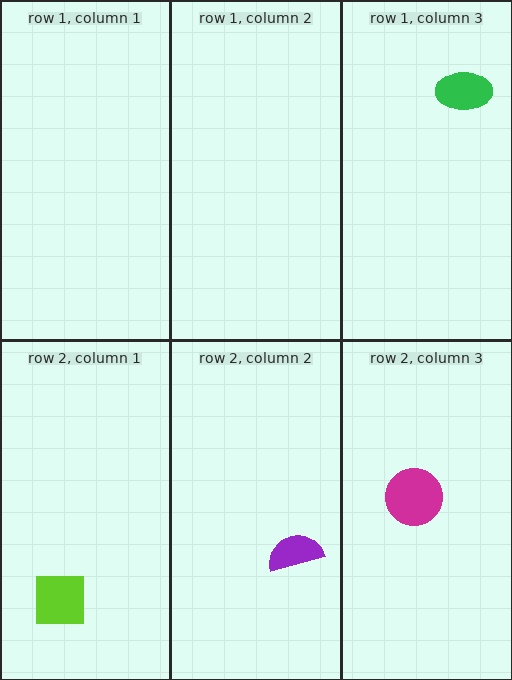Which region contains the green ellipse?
The row 1, column 3 region.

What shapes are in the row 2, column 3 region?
The magenta circle.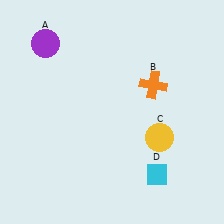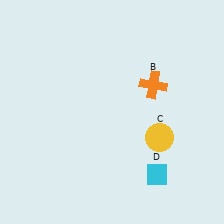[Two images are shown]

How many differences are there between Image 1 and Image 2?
There is 1 difference between the two images.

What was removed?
The purple circle (A) was removed in Image 2.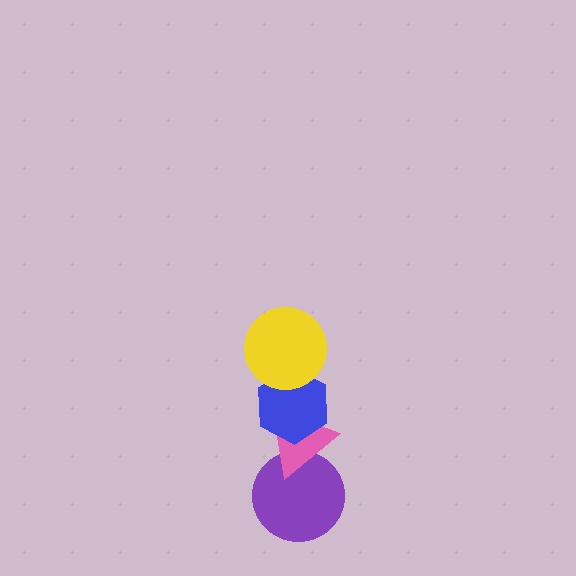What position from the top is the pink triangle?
The pink triangle is 3rd from the top.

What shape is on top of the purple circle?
The pink triangle is on top of the purple circle.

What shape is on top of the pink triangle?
The blue hexagon is on top of the pink triangle.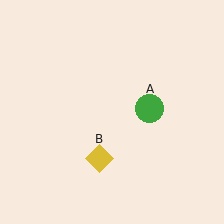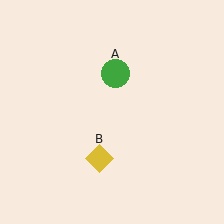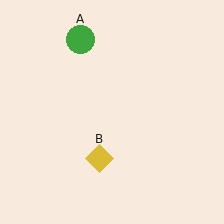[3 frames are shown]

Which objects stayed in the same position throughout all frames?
Yellow diamond (object B) remained stationary.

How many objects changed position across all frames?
1 object changed position: green circle (object A).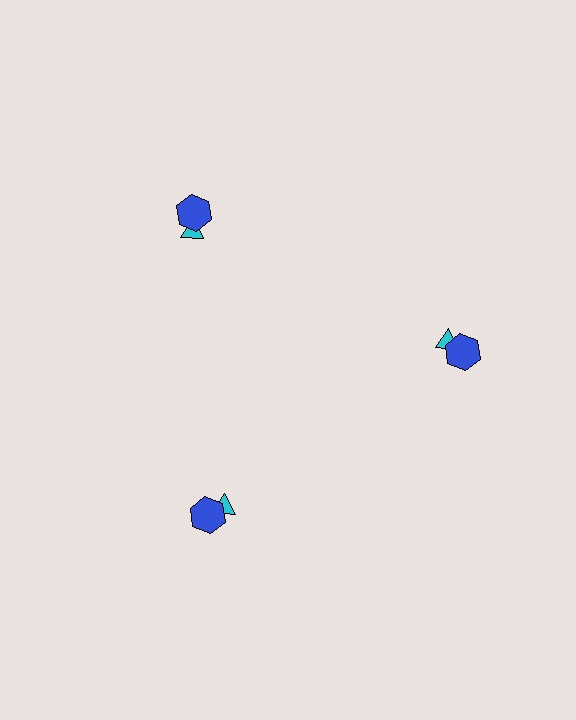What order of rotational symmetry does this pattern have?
This pattern has 3-fold rotational symmetry.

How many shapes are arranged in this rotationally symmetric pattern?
There are 6 shapes, arranged in 3 groups of 2.